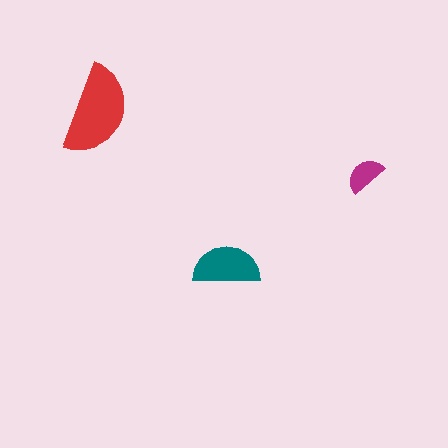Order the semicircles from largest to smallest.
the red one, the teal one, the magenta one.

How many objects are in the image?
There are 3 objects in the image.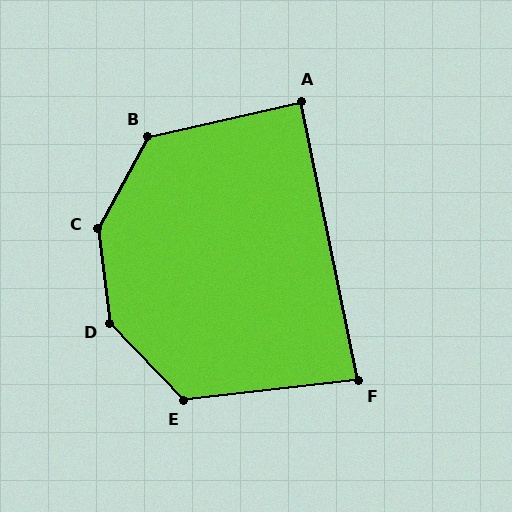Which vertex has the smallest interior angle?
F, at approximately 85 degrees.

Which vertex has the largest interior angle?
C, at approximately 144 degrees.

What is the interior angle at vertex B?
Approximately 132 degrees (obtuse).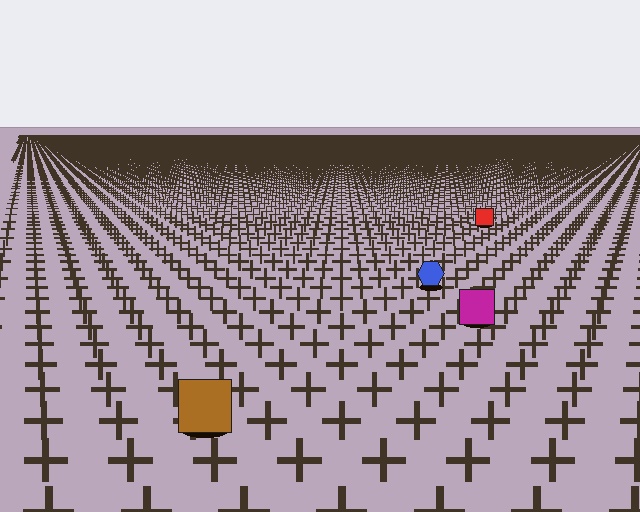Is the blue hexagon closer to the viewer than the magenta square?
No. The magenta square is closer — you can tell from the texture gradient: the ground texture is coarser near it.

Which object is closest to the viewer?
The brown square is closest. The texture marks near it are larger and more spread out.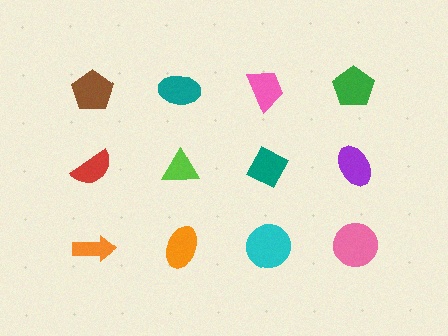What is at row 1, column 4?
A green pentagon.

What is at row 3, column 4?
A pink circle.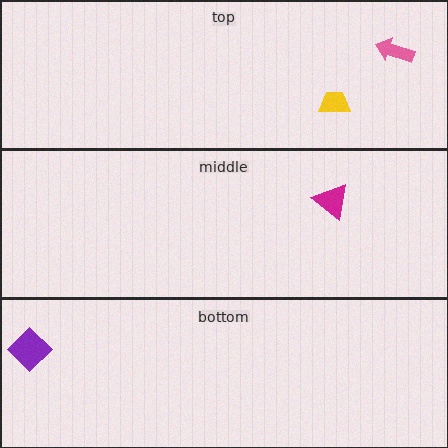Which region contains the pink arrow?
The top region.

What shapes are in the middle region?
The magenta triangle.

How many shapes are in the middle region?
1.